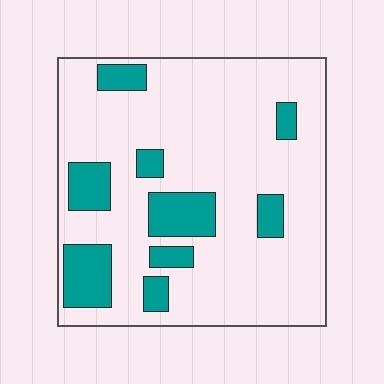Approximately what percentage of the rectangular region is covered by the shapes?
Approximately 20%.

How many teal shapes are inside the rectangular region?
9.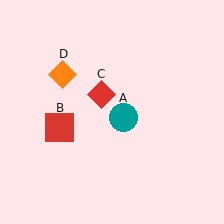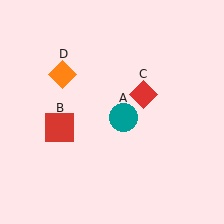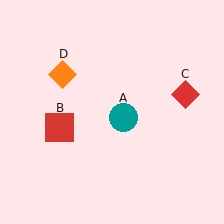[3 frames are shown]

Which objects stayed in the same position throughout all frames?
Teal circle (object A) and red square (object B) and orange diamond (object D) remained stationary.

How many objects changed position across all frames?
1 object changed position: red diamond (object C).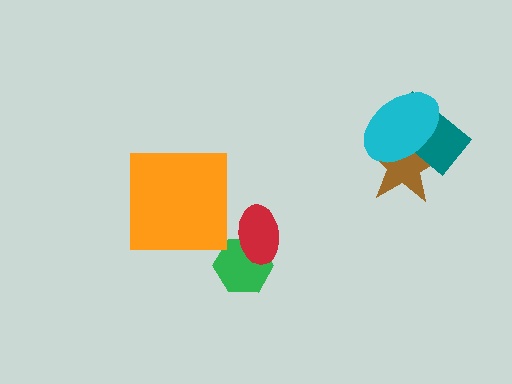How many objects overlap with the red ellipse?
1 object overlaps with the red ellipse.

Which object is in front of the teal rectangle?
The cyan ellipse is in front of the teal rectangle.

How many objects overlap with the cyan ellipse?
2 objects overlap with the cyan ellipse.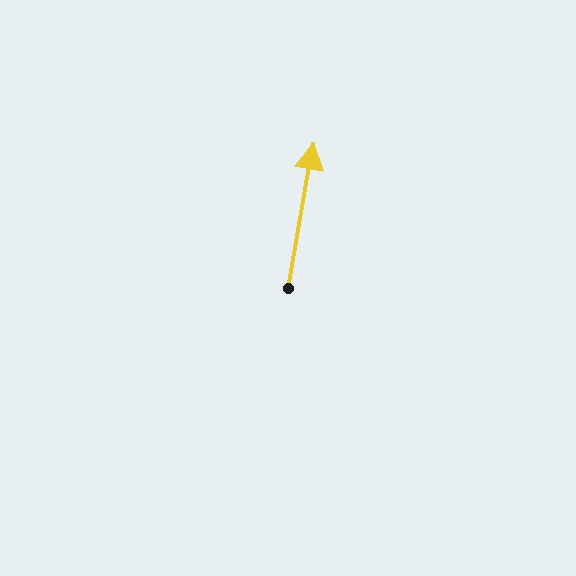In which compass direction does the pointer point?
North.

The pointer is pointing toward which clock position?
Roughly 12 o'clock.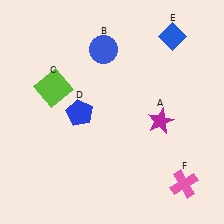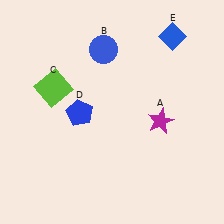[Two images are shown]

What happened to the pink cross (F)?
The pink cross (F) was removed in Image 2. It was in the bottom-right area of Image 1.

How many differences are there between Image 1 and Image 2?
There is 1 difference between the two images.